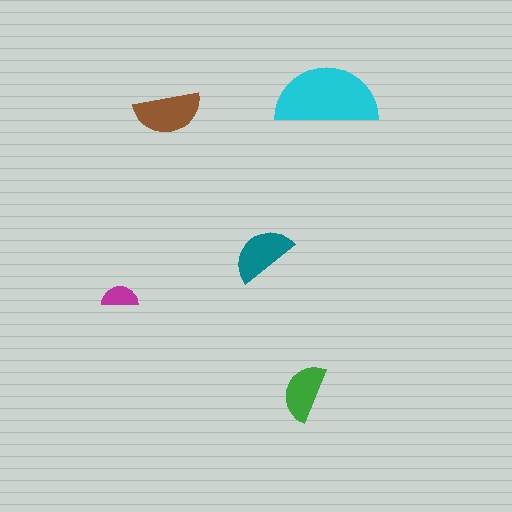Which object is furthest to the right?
The cyan semicircle is rightmost.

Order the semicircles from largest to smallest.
the cyan one, the brown one, the teal one, the green one, the magenta one.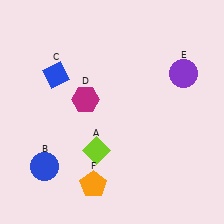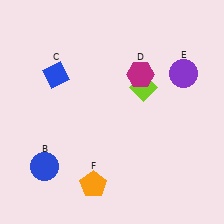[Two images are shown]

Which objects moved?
The objects that moved are: the lime diamond (A), the magenta hexagon (D).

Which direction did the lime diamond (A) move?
The lime diamond (A) moved up.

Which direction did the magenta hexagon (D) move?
The magenta hexagon (D) moved right.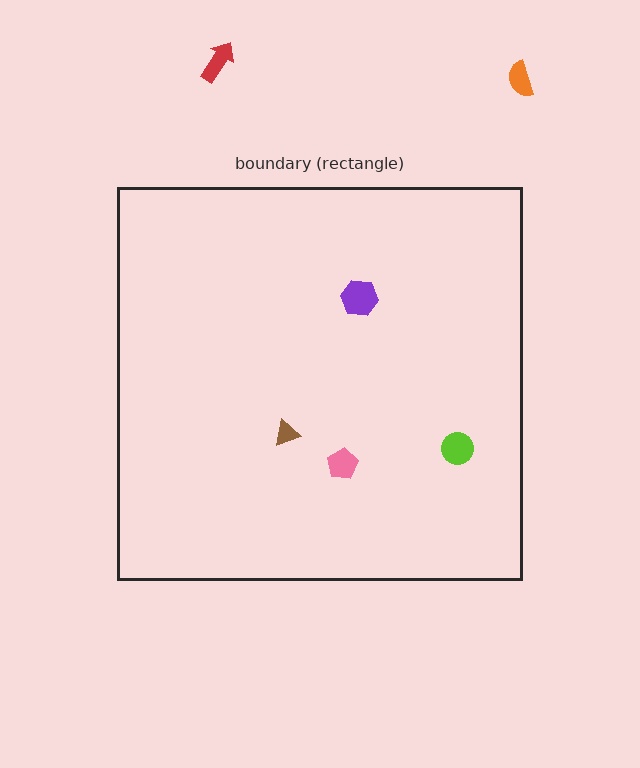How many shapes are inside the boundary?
4 inside, 2 outside.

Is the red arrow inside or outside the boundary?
Outside.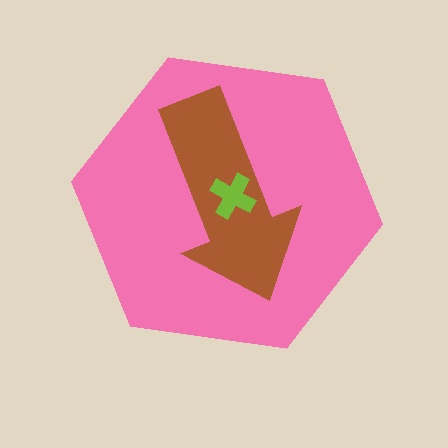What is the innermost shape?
The lime cross.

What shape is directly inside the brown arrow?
The lime cross.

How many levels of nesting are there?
3.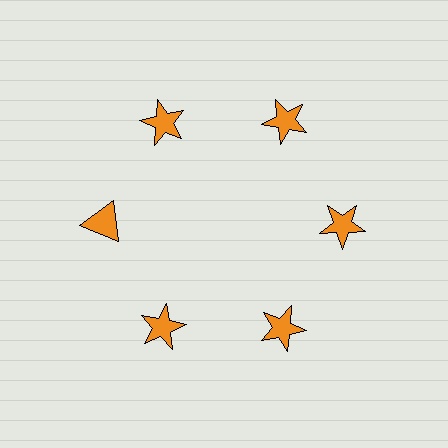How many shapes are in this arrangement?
There are 6 shapes arranged in a ring pattern.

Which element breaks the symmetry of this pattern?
The orange triangle at roughly the 9 o'clock position breaks the symmetry. All other shapes are orange stars.